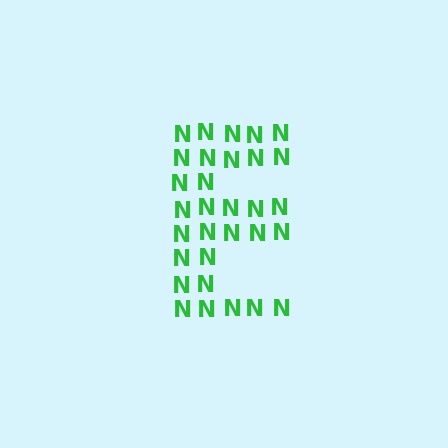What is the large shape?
The large shape is the letter E.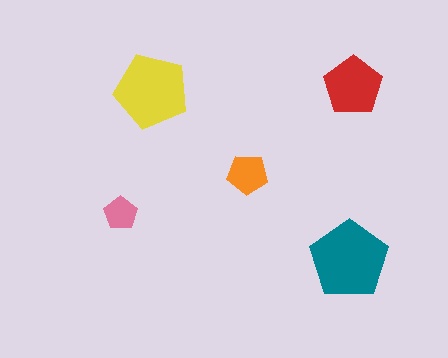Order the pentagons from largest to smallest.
the teal one, the yellow one, the red one, the orange one, the pink one.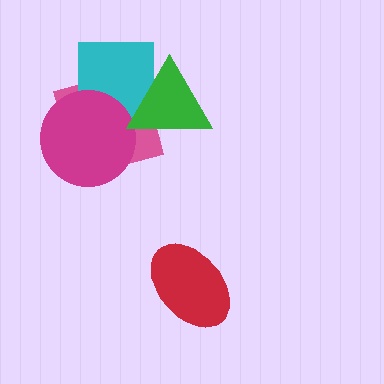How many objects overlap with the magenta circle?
2 objects overlap with the magenta circle.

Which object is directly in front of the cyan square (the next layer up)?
The magenta circle is directly in front of the cyan square.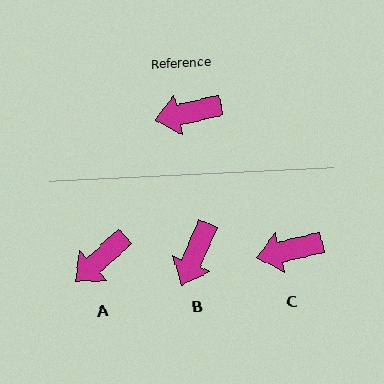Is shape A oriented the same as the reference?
No, it is off by about 29 degrees.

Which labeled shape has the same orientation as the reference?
C.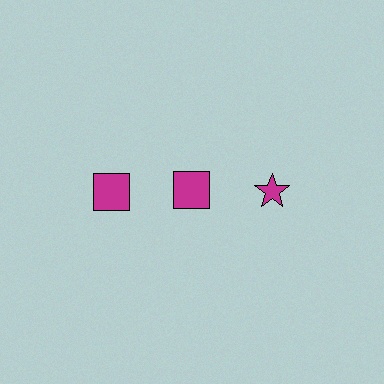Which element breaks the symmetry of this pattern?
The magenta star in the top row, center column breaks the symmetry. All other shapes are magenta squares.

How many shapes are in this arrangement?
There are 3 shapes arranged in a grid pattern.